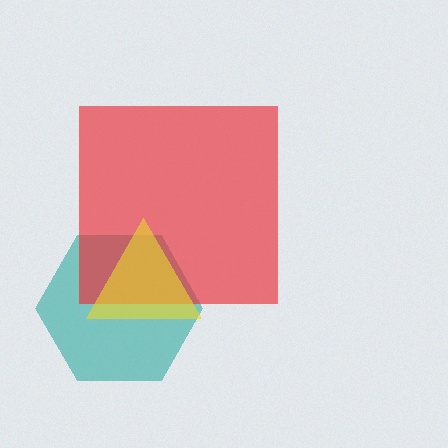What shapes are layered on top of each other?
The layered shapes are: a teal hexagon, a red square, a yellow triangle.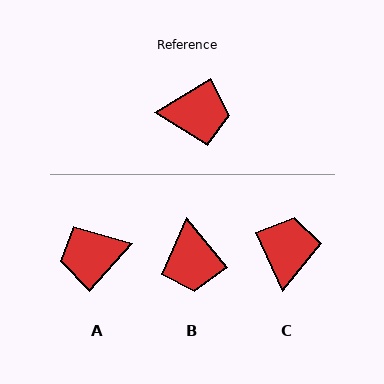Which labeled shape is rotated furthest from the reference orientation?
A, about 164 degrees away.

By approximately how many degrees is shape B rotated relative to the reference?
Approximately 81 degrees clockwise.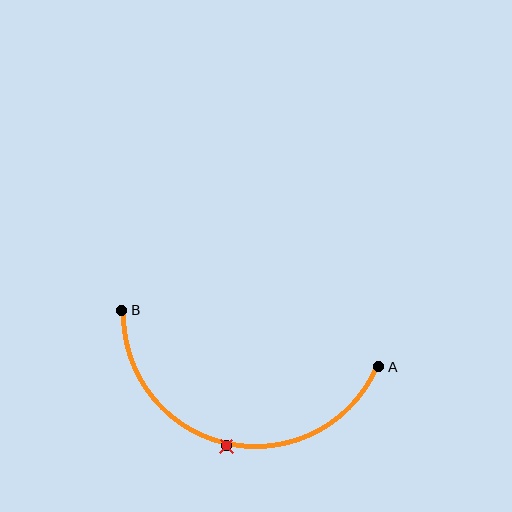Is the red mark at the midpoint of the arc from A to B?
Yes. The red mark lies on the arc at equal arc-length from both A and B — it is the arc midpoint.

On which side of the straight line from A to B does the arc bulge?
The arc bulges below the straight line connecting A and B.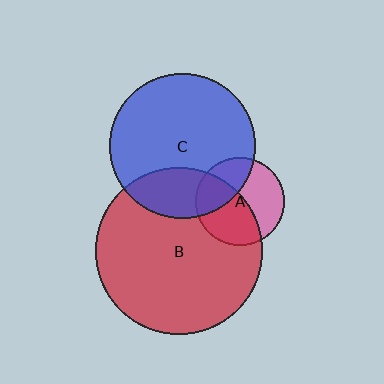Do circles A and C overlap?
Yes.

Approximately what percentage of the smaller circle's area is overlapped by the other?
Approximately 35%.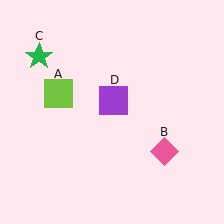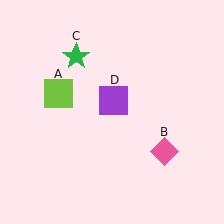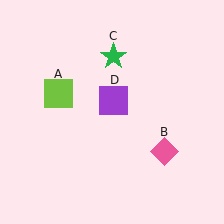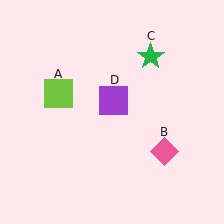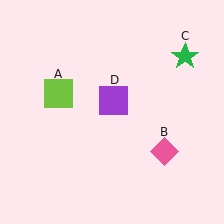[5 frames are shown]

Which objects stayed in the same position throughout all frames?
Lime square (object A) and pink diamond (object B) and purple square (object D) remained stationary.